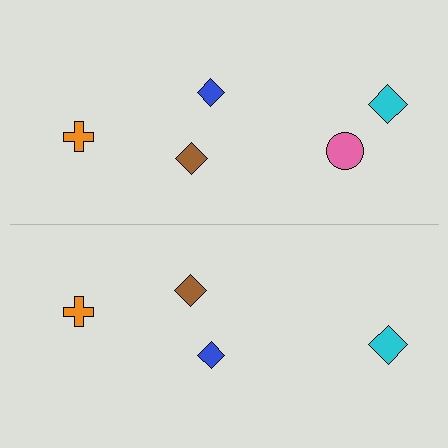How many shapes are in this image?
There are 9 shapes in this image.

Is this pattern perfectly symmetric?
No, the pattern is not perfectly symmetric. A pink circle is missing from the bottom side.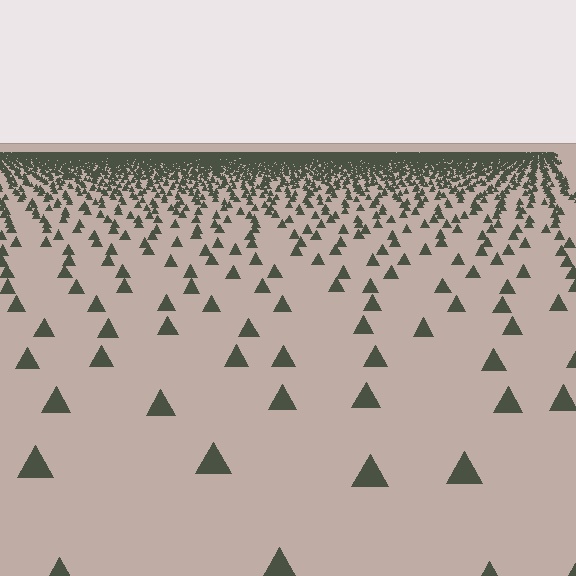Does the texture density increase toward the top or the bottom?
Density increases toward the top.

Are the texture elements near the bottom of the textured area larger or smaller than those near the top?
Larger. Near the bottom, elements are closer to the viewer and appear at a bigger on-screen size.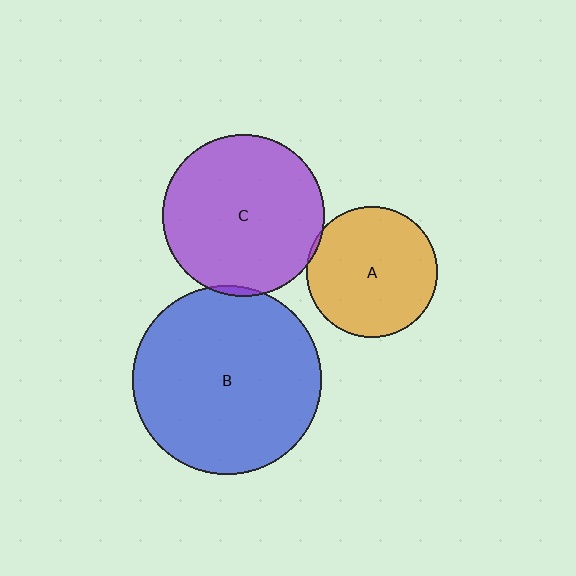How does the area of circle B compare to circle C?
Approximately 1.4 times.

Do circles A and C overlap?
Yes.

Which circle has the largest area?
Circle B (blue).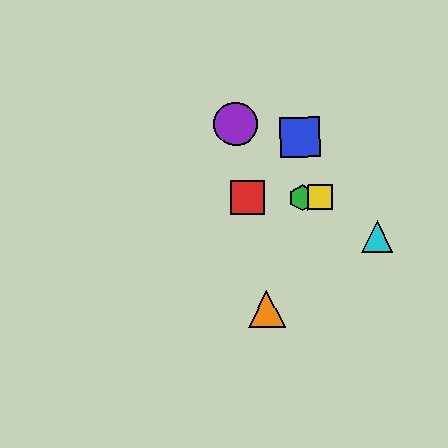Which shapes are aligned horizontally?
The red square, the green hexagon, the yellow square are aligned horizontally.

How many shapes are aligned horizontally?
3 shapes (the red square, the green hexagon, the yellow square) are aligned horizontally.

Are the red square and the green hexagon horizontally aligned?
Yes, both are at y≈197.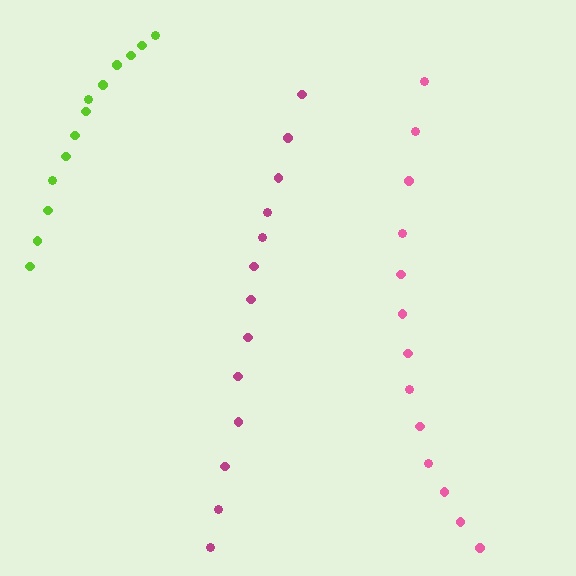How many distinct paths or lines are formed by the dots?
There are 3 distinct paths.